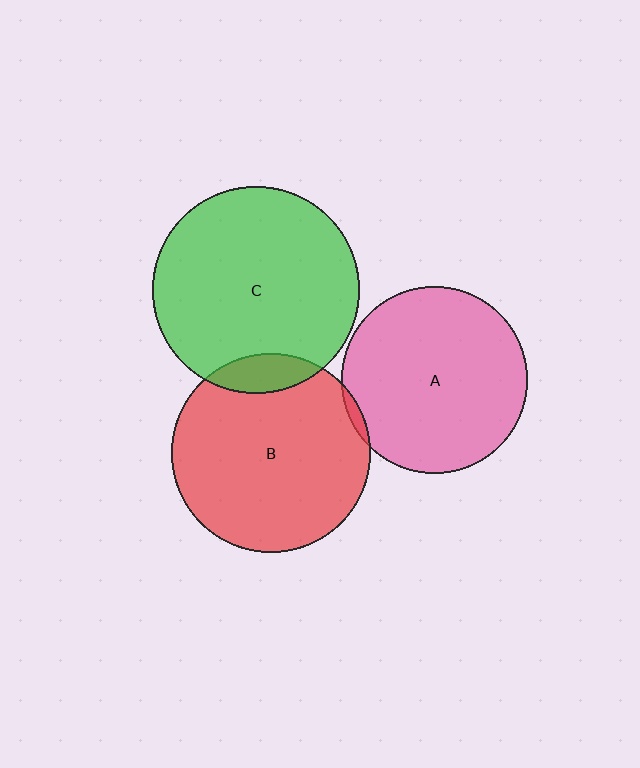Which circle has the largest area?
Circle C (green).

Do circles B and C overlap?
Yes.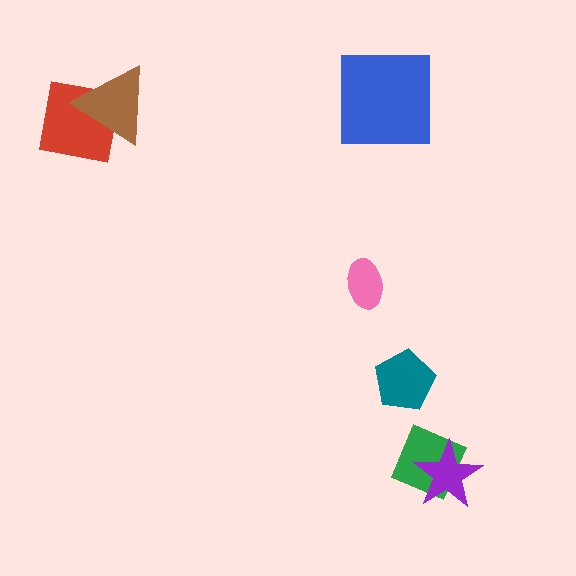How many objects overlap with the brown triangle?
1 object overlaps with the brown triangle.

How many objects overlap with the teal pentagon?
0 objects overlap with the teal pentagon.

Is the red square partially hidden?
Yes, it is partially covered by another shape.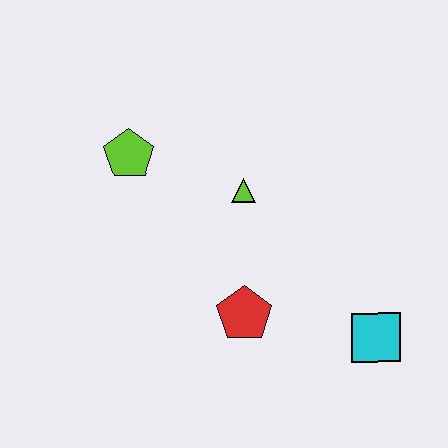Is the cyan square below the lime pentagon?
Yes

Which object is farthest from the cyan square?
The lime pentagon is farthest from the cyan square.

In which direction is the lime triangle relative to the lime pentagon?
The lime triangle is to the right of the lime pentagon.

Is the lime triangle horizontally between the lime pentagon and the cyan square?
Yes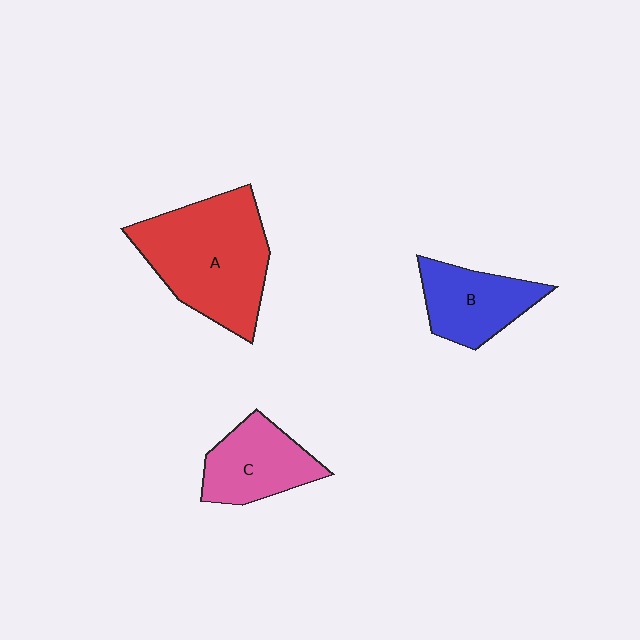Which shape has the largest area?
Shape A (red).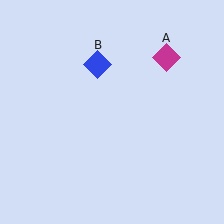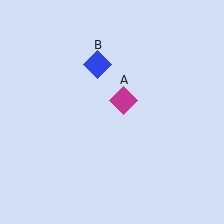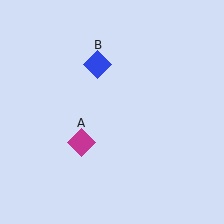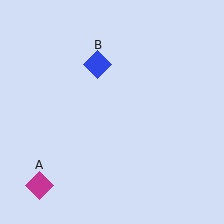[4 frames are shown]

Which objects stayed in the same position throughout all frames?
Blue diamond (object B) remained stationary.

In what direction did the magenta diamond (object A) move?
The magenta diamond (object A) moved down and to the left.